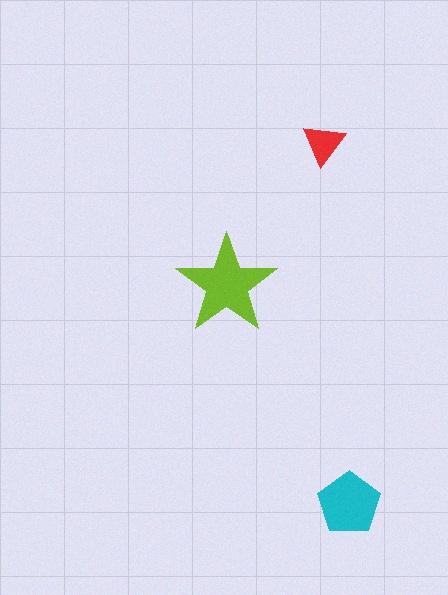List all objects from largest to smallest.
The lime star, the cyan pentagon, the red triangle.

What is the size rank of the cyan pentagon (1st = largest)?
2nd.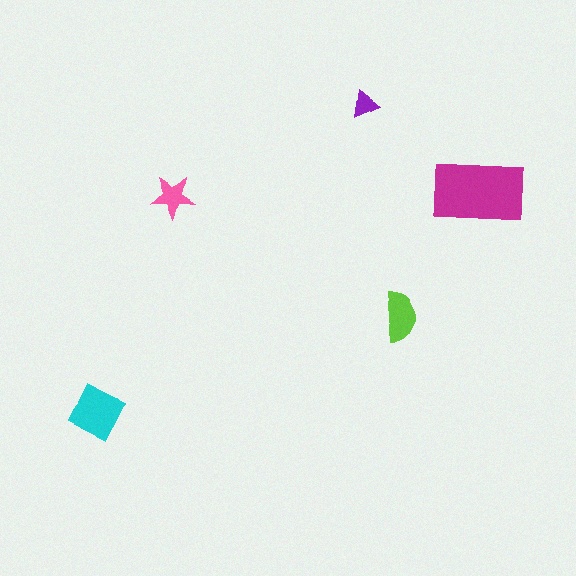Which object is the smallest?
The purple triangle.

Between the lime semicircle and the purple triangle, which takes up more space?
The lime semicircle.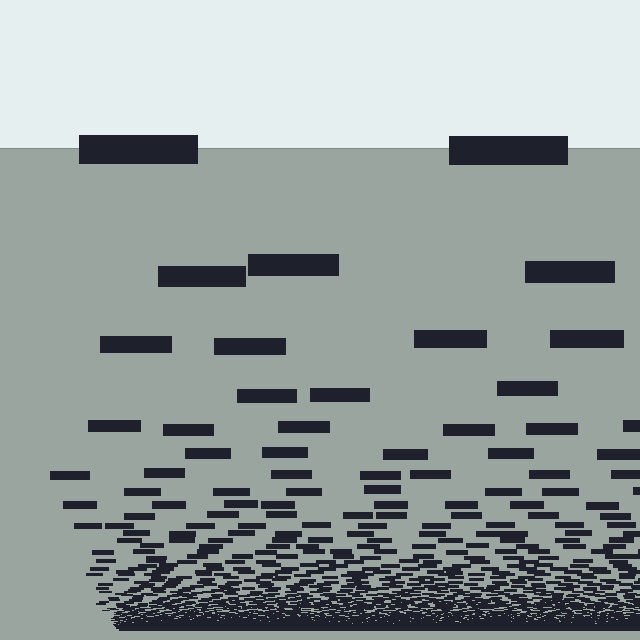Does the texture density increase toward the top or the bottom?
Density increases toward the bottom.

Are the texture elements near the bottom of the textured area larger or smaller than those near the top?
Smaller. The gradient is inverted — elements near the bottom are smaller and denser.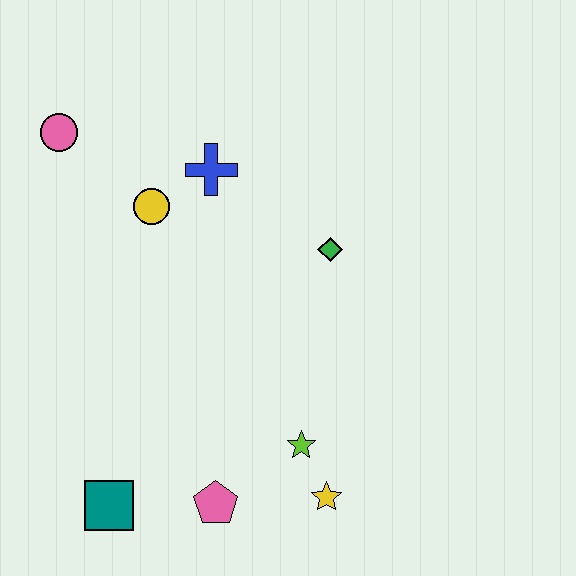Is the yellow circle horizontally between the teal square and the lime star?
Yes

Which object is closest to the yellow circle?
The blue cross is closest to the yellow circle.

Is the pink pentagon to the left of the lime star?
Yes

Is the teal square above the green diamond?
No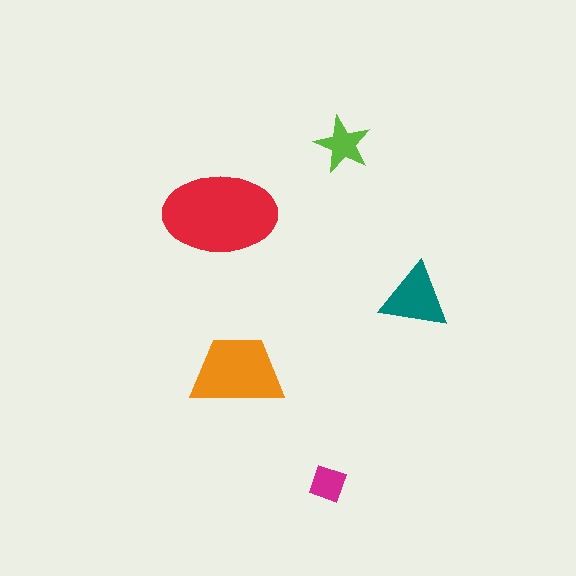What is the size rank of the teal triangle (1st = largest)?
3rd.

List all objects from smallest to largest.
The magenta diamond, the lime star, the teal triangle, the orange trapezoid, the red ellipse.